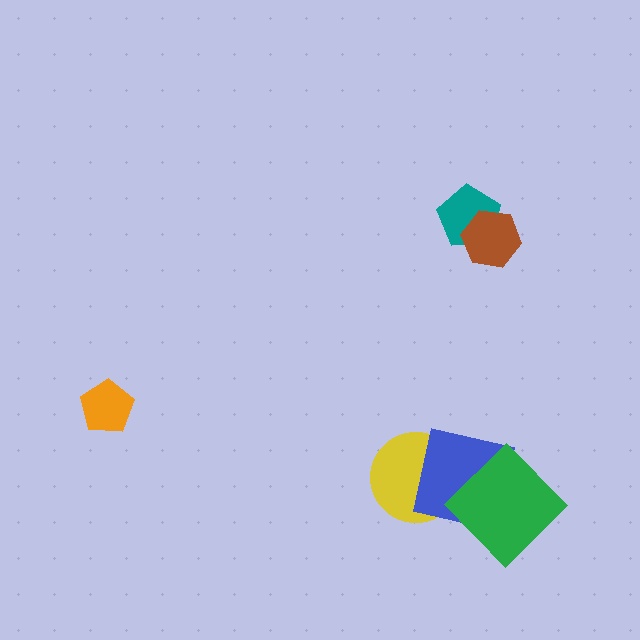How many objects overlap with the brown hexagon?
1 object overlaps with the brown hexagon.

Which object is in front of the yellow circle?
The blue square is in front of the yellow circle.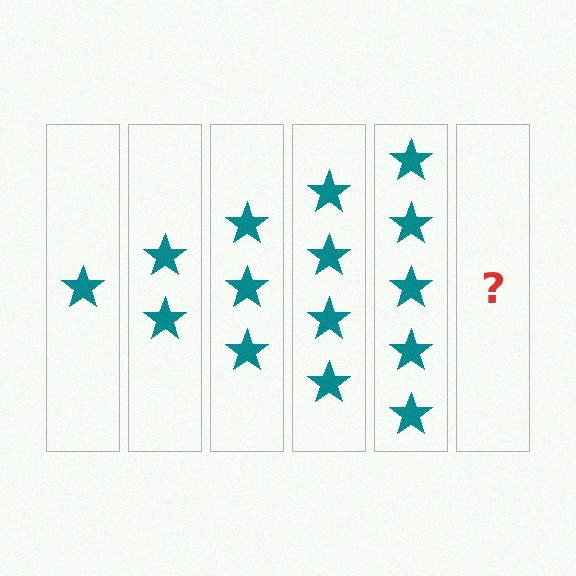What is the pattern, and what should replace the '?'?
The pattern is that each step adds one more star. The '?' should be 6 stars.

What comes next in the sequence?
The next element should be 6 stars.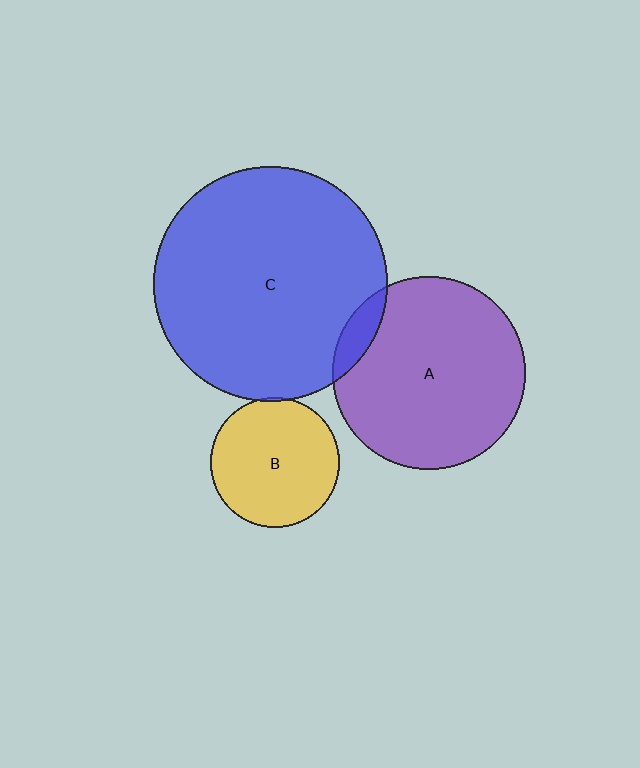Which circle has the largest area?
Circle C (blue).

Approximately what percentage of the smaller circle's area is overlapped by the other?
Approximately 5%.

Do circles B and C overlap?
Yes.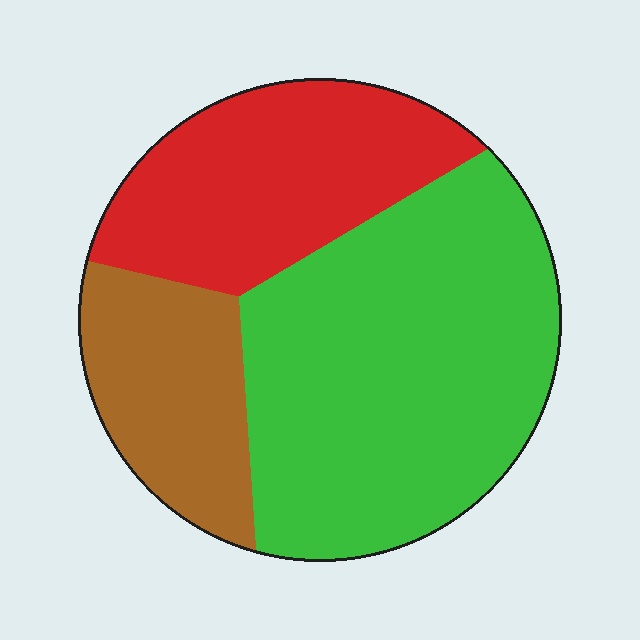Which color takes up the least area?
Brown, at roughly 20%.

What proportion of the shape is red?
Red takes up about one quarter (1/4) of the shape.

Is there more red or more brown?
Red.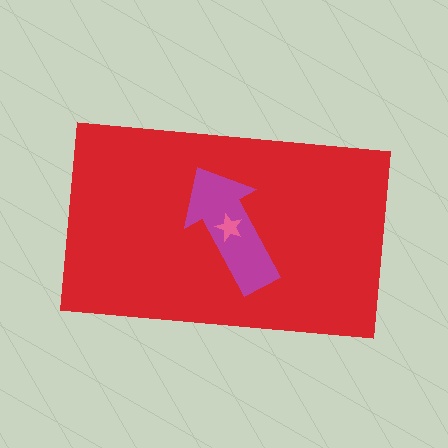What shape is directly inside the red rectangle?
The magenta arrow.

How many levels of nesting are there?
3.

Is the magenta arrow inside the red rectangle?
Yes.